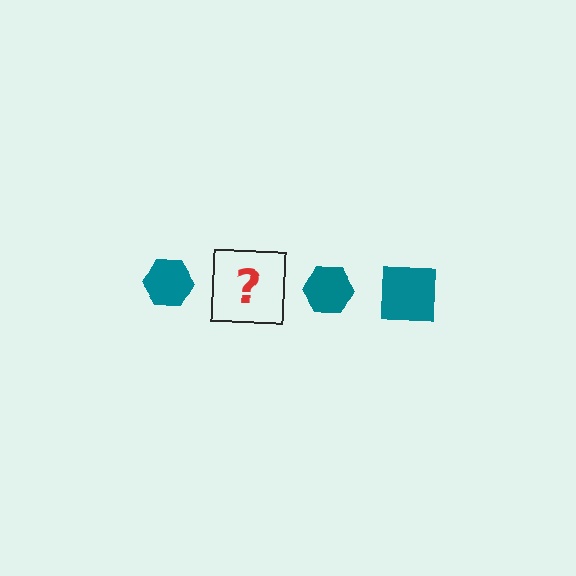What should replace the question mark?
The question mark should be replaced with a teal square.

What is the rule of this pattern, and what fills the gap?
The rule is that the pattern cycles through hexagon, square shapes in teal. The gap should be filled with a teal square.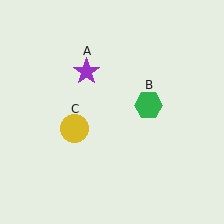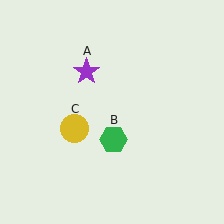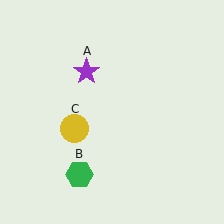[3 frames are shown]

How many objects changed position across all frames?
1 object changed position: green hexagon (object B).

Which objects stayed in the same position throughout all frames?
Purple star (object A) and yellow circle (object C) remained stationary.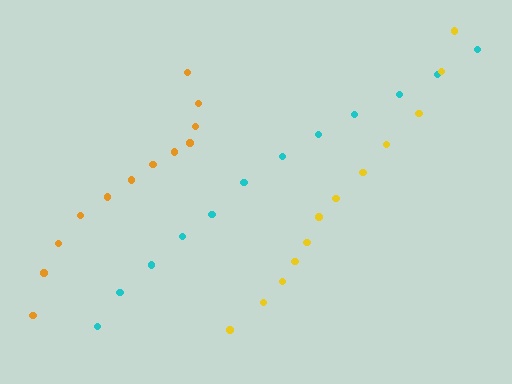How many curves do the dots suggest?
There are 3 distinct paths.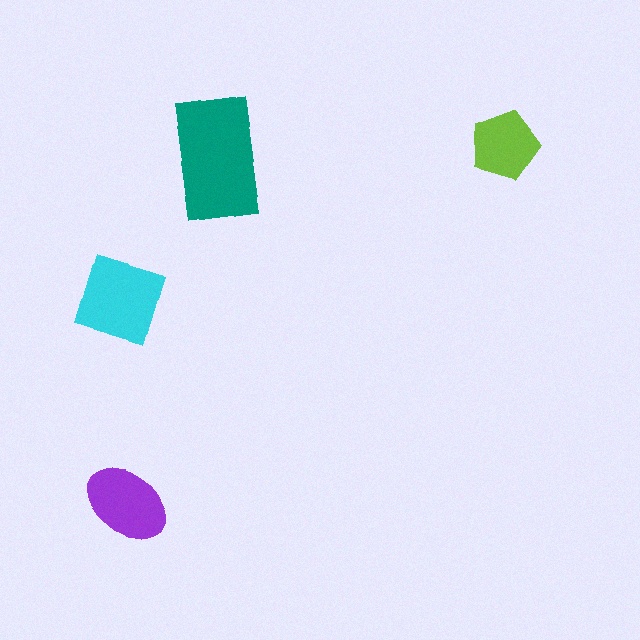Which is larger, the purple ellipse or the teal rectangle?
The teal rectangle.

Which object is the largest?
The teal rectangle.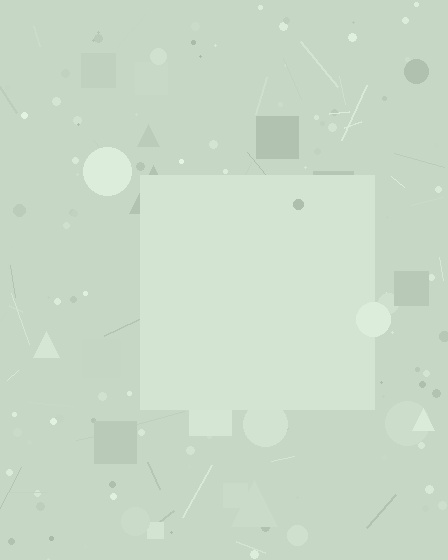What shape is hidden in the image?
A square is hidden in the image.